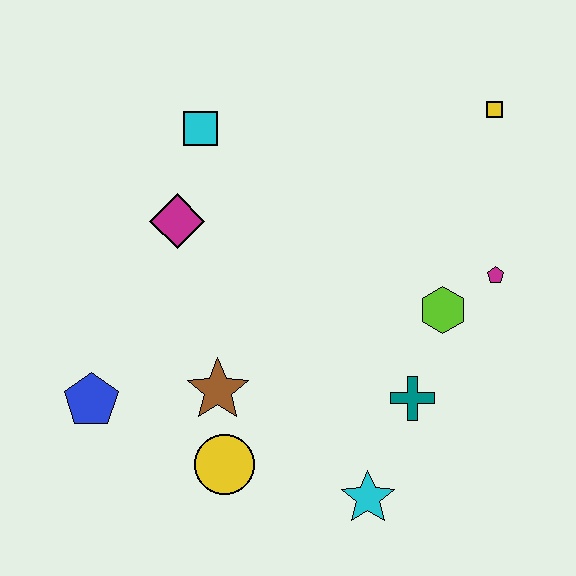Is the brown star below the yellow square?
Yes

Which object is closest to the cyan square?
The magenta diamond is closest to the cyan square.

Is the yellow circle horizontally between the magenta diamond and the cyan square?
No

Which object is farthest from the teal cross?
The cyan square is farthest from the teal cross.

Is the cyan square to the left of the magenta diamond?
No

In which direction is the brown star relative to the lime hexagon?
The brown star is to the left of the lime hexagon.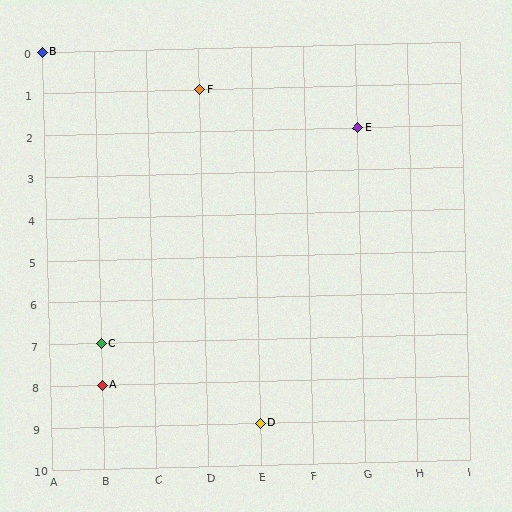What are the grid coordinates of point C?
Point C is at grid coordinates (B, 7).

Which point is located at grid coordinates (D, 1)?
Point F is at (D, 1).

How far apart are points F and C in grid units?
Points F and C are 2 columns and 6 rows apart (about 6.3 grid units diagonally).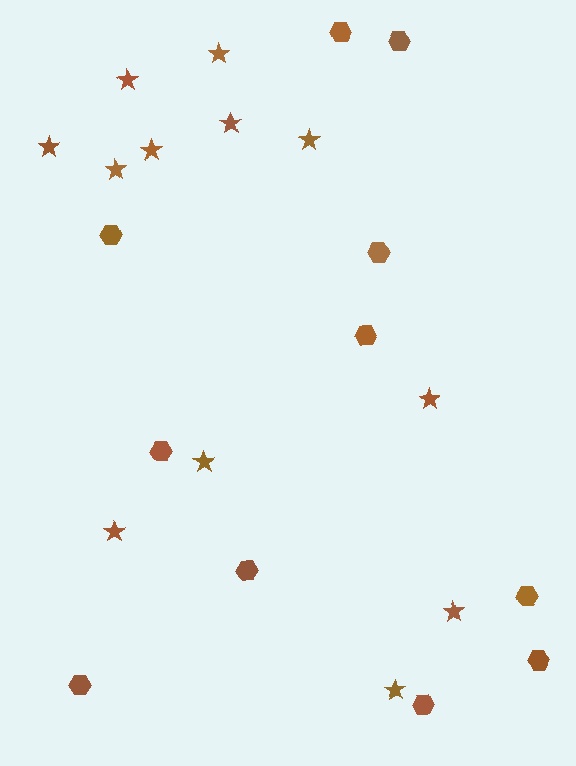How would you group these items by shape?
There are 2 groups: one group of stars (12) and one group of hexagons (11).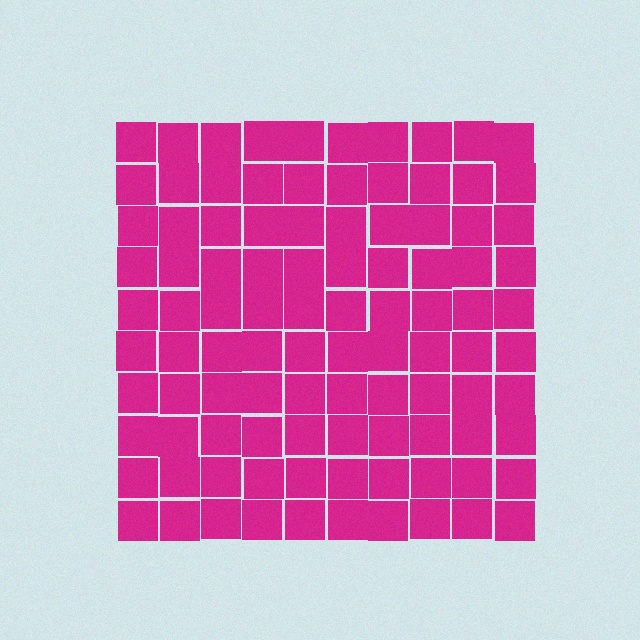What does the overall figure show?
The overall figure shows a square.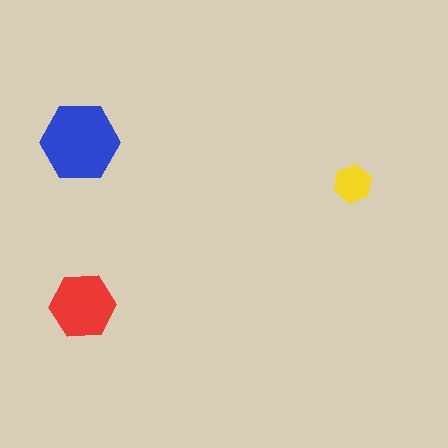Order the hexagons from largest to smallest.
the blue one, the red one, the yellow one.